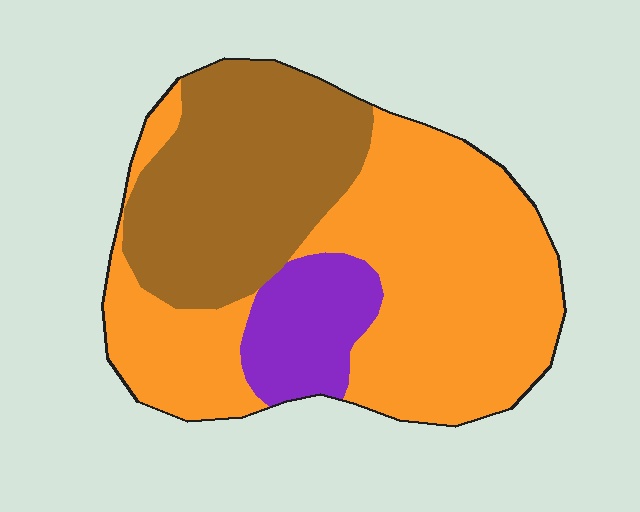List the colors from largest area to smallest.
From largest to smallest: orange, brown, purple.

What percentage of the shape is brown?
Brown takes up between a quarter and a half of the shape.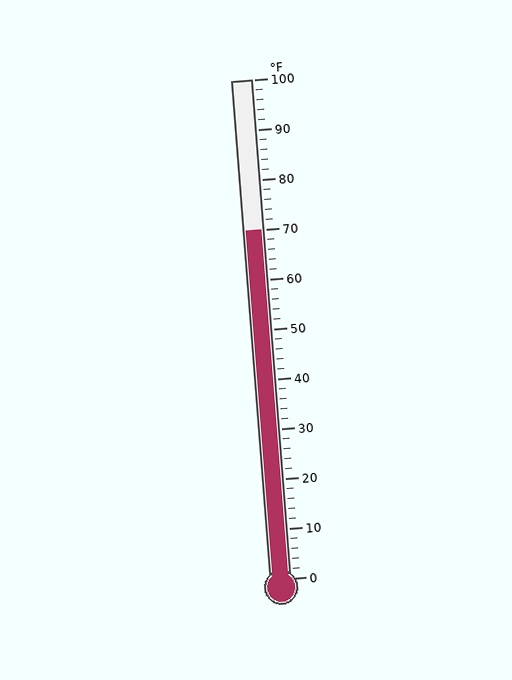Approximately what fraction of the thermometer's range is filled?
The thermometer is filled to approximately 70% of its range.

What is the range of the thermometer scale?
The thermometer scale ranges from 0°F to 100°F.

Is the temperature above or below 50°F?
The temperature is above 50°F.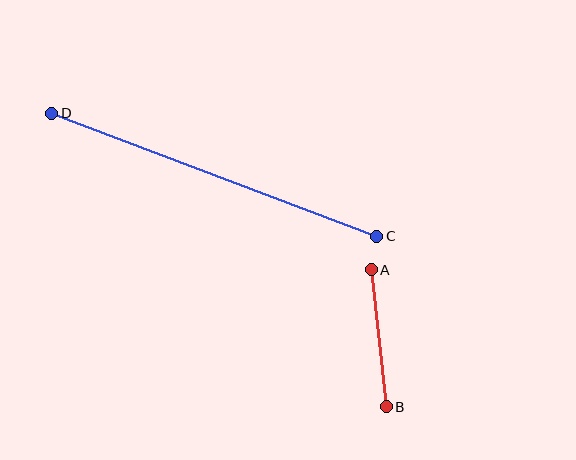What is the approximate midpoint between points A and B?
The midpoint is at approximately (379, 338) pixels.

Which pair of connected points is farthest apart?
Points C and D are farthest apart.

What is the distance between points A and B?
The distance is approximately 138 pixels.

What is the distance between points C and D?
The distance is approximately 348 pixels.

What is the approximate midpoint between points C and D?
The midpoint is at approximately (214, 175) pixels.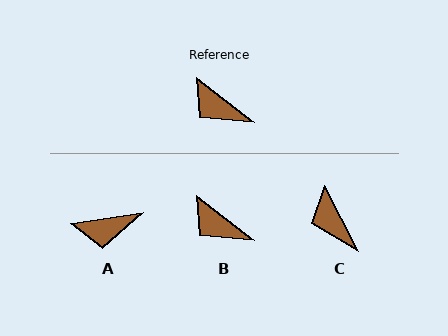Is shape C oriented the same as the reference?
No, it is off by about 25 degrees.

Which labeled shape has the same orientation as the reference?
B.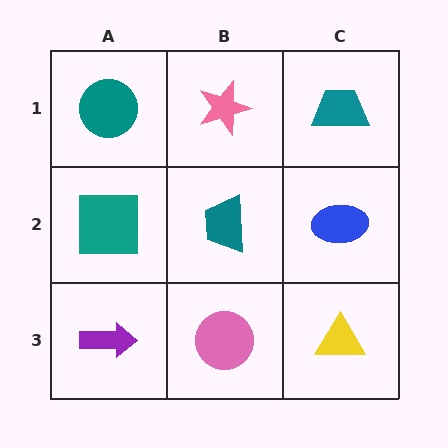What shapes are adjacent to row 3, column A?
A teal square (row 2, column A), a pink circle (row 3, column B).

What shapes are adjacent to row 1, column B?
A teal trapezoid (row 2, column B), a teal circle (row 1, column A), a teal trapezoid (row 1, column C).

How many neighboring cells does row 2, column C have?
3.